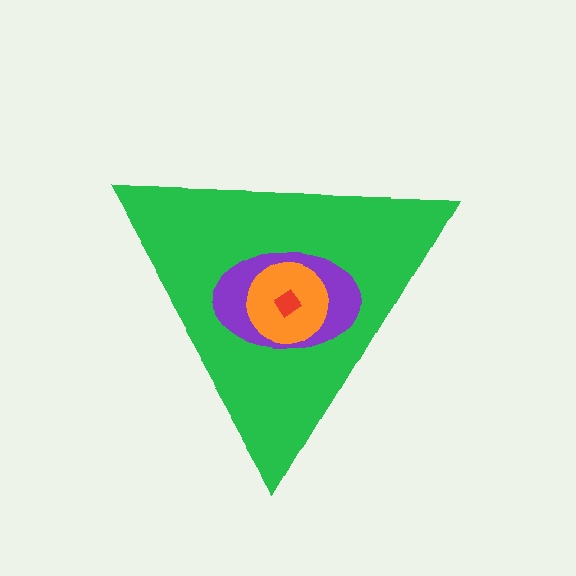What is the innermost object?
The red diamond.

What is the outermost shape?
The green triangle.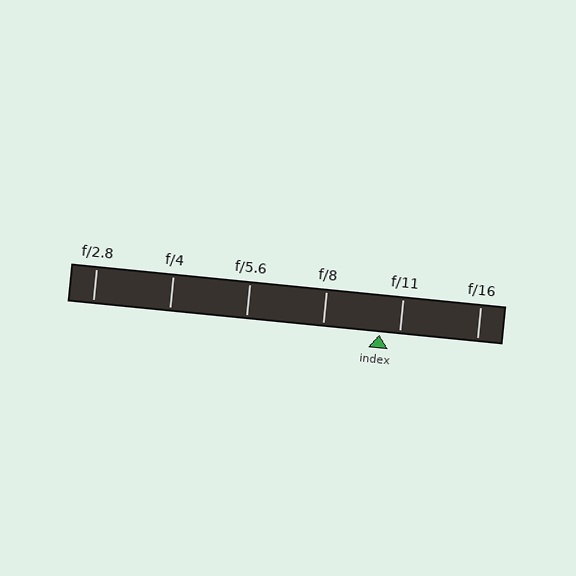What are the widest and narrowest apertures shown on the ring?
The widest aperture shown is f/2.8 and the narrowest is f/16.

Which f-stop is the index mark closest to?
The index mark is closest to f/11.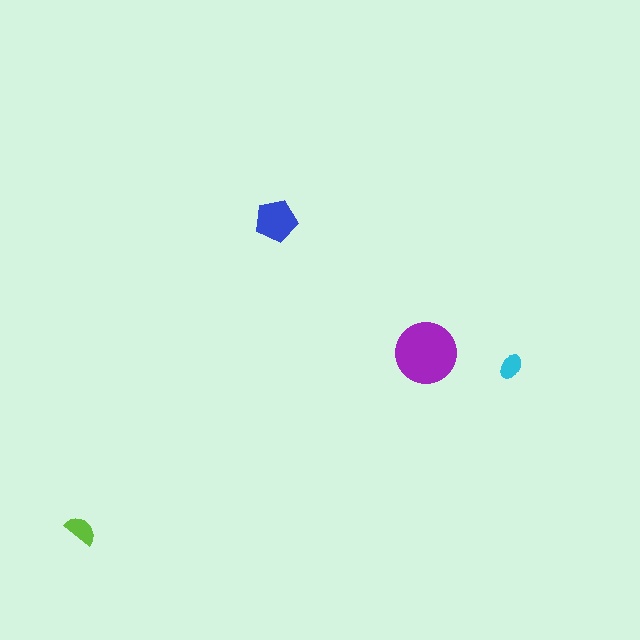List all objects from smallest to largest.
The cyan ellipse, the lime semicircle, the blue pentagon, the purple circle.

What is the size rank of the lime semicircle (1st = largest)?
3rd.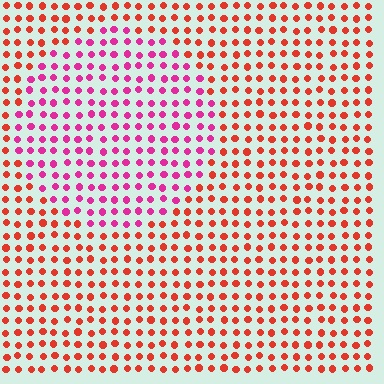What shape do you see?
I see a circle.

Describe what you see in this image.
The image is filled with small red elements in a uniform arrangement. A circle-shaped region is visible where the elements are tinted to a slightly different hue, forming a subtle color boundary.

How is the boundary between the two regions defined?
The boundary is defined purely by a slight shift in hue (about 42 degrees). Spacing, size, and orientation are identical on both sides.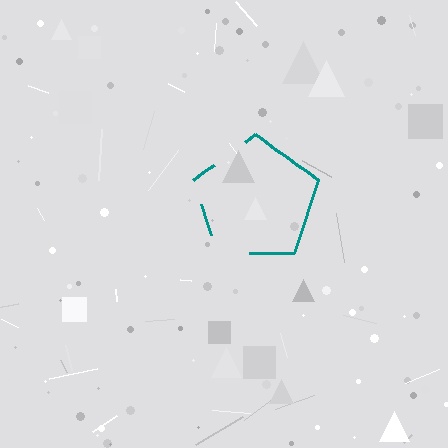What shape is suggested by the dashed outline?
The dashed outline suggests a pentagon.